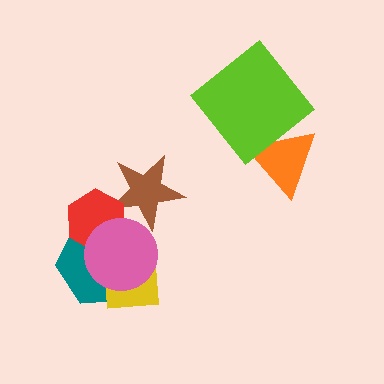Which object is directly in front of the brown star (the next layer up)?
The red hexagon is directly in front of the brown star.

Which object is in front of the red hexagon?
The pink circle is in front of the red hexagon.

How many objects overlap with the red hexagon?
3 objects overlap with the red hexagon.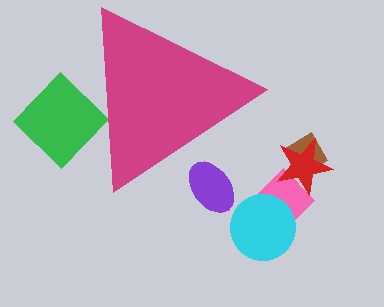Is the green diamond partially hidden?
Yes, the green diamond is partially hidden behind the magenta triangle.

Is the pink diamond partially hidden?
No, the pink diamond is fully visible.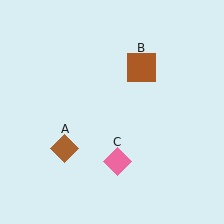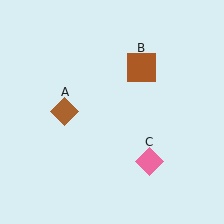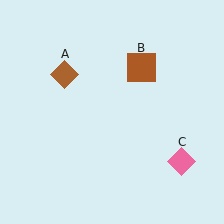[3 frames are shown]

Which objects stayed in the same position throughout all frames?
Brown square (object B) remained stationary.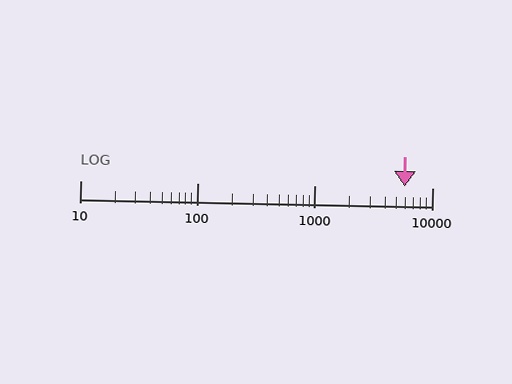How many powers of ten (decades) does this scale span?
The scale spans 3 decades, from 10 to 10000.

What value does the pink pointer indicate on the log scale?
The pointer indicates approximately 5800.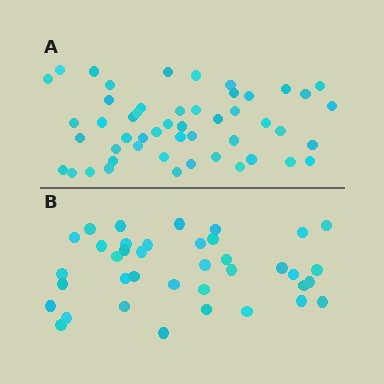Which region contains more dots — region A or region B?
Region A (the top region) has more dots.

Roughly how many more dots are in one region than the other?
Region A has roughly 12 or so more dots than region B.